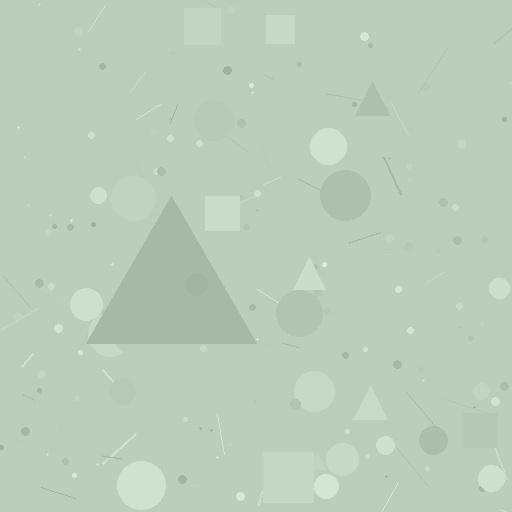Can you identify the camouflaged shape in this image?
The camouflaged shape is a triangle.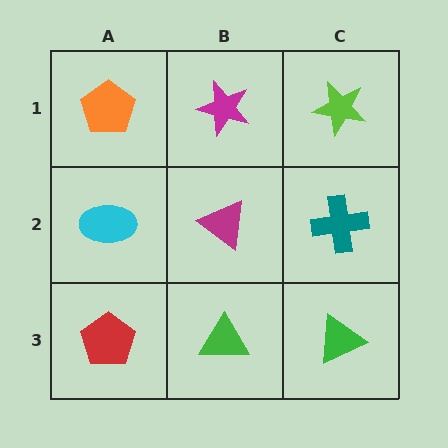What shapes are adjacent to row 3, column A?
A cyan ellipse (row 2, column A), a green triangle (row 3, column B).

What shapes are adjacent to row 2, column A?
An orange pentagon (row 1, column A), a red pentagon (row 3, column A), a magenta triangle (row 2, column B).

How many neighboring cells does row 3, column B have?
3.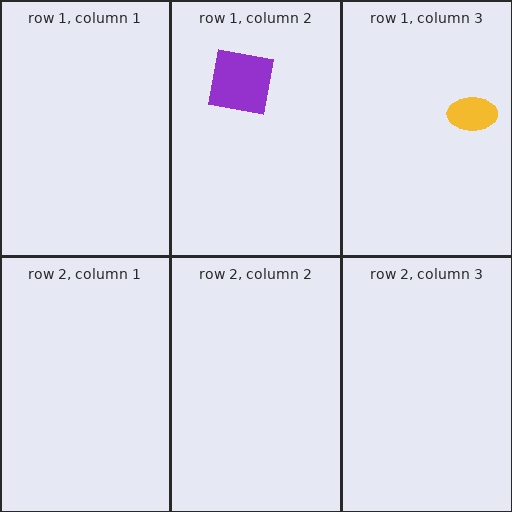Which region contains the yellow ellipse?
The row 1, column 3 region.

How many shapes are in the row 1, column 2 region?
2.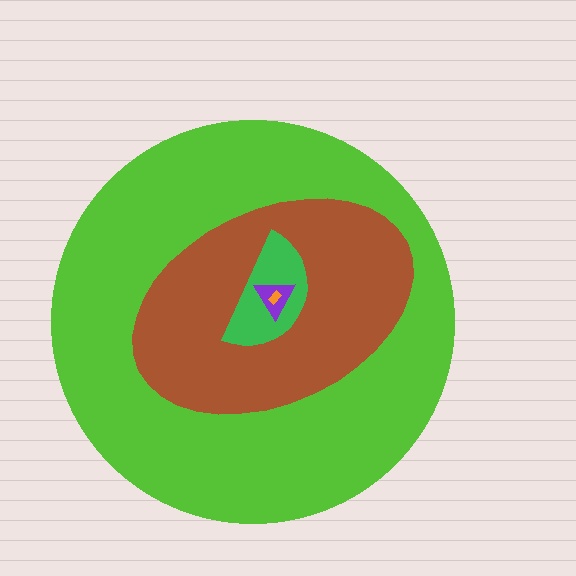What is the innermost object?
The orange rectangle.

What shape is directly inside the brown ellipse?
The green semicircle.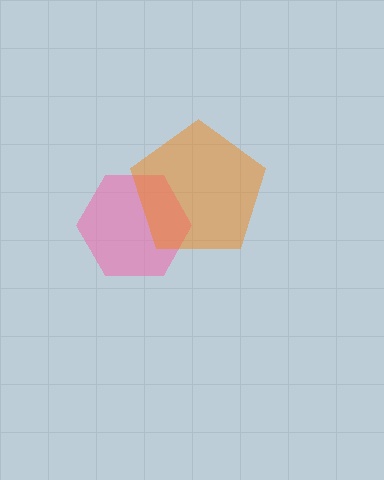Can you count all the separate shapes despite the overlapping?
Yes, there are 2 separate shapes.